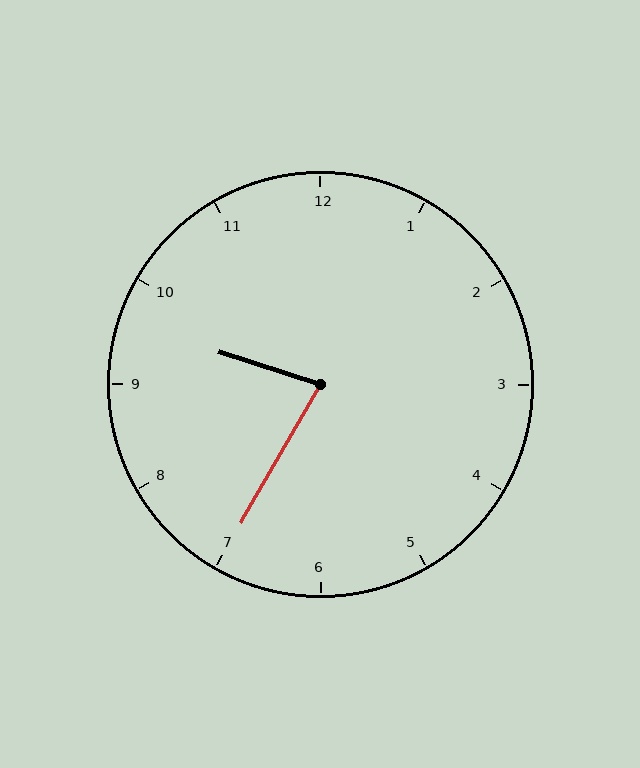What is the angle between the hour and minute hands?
Approximately 78 degrees.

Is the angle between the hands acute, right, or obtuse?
It is acute.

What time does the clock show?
9:35.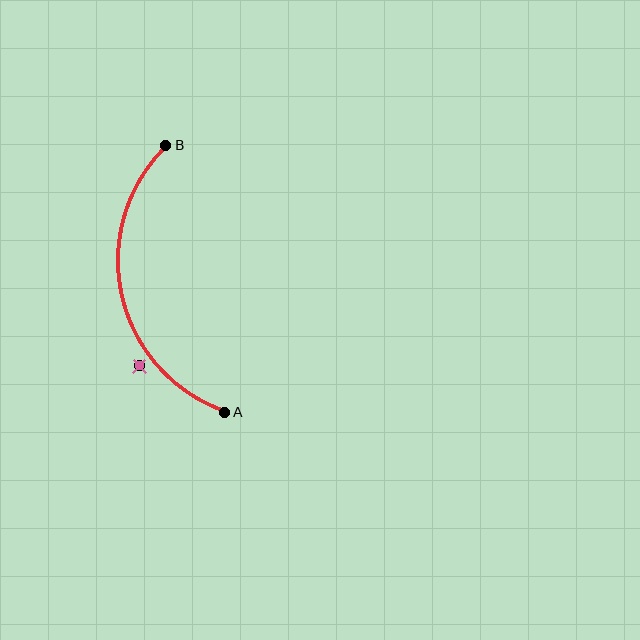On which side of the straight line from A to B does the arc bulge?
The arc bulges to the left of the straight line connecting A and B.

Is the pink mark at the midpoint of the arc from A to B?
No — the pink mark does not lie on the arc at all. It sits slightly outside the curve.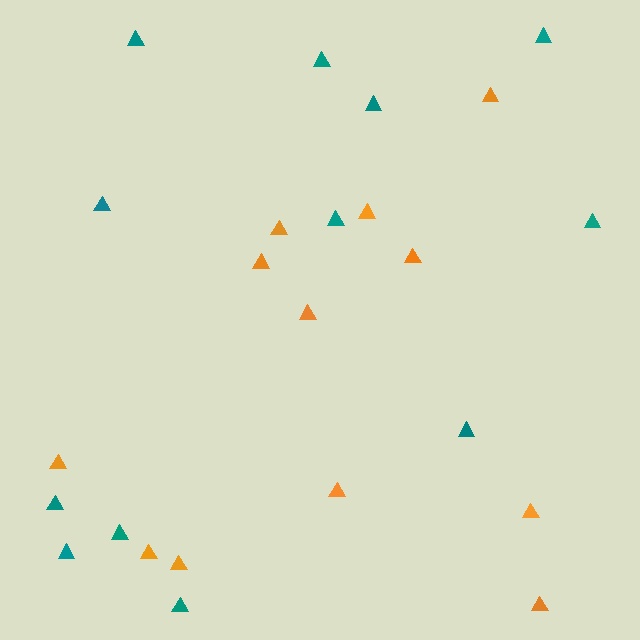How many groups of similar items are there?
There are 2 groups: one group of orange triangles (12) and one group of teal triangles (12).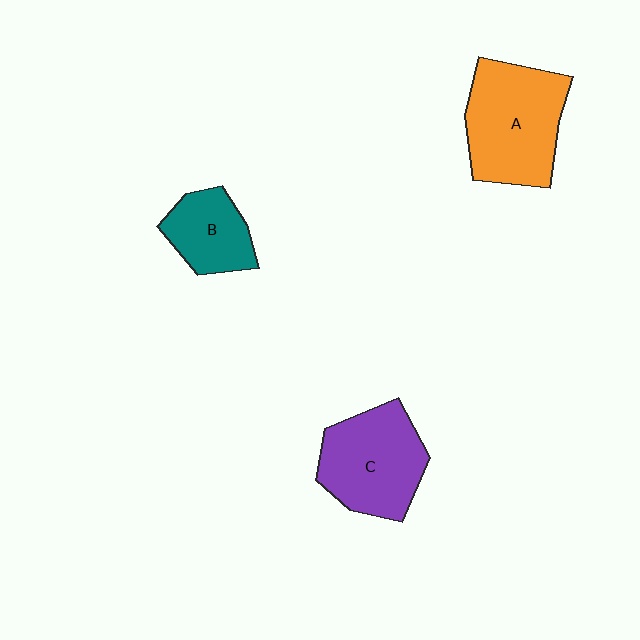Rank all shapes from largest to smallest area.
From largest to smallest: A (orange), C (purple), B (teal).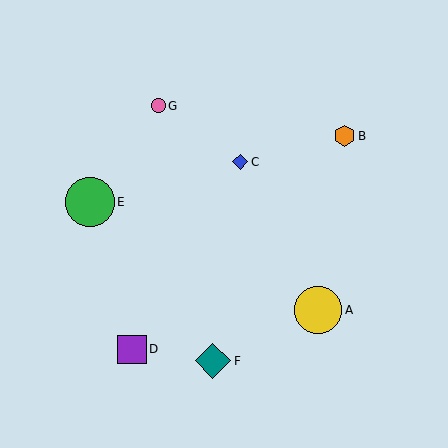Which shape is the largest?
The green circle (labeled E) is the largest.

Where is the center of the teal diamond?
The center of the teal diamond is at (213, 361).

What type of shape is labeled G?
Shape G is a pink circle.